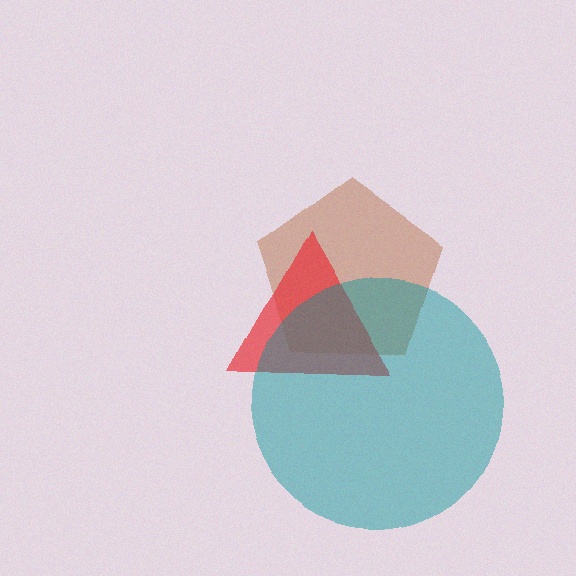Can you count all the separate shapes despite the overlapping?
Yes, there are 3 separate shapes.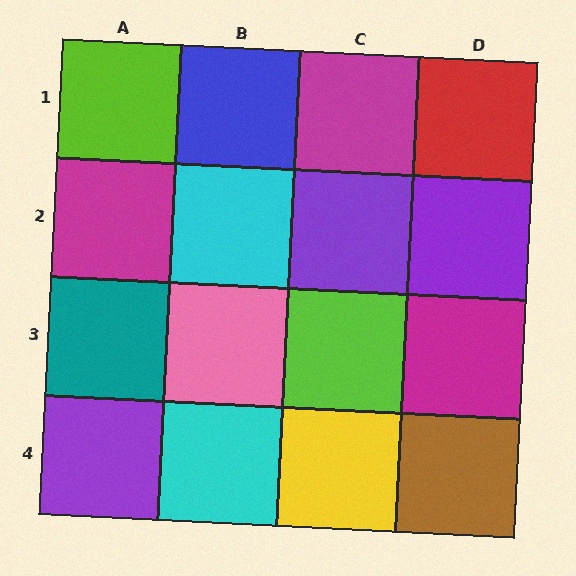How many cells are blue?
1 cell is blue.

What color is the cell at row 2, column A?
Magenta.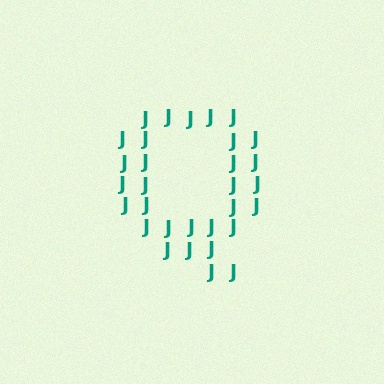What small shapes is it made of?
It is made of small letter J's.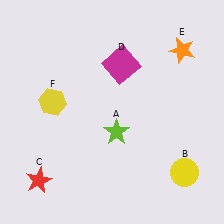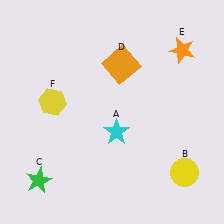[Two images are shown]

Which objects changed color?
A changed from lime to cyan. C changed from red to green. D changed from magenta to orange.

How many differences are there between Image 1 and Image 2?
There are 3 differences between the two images.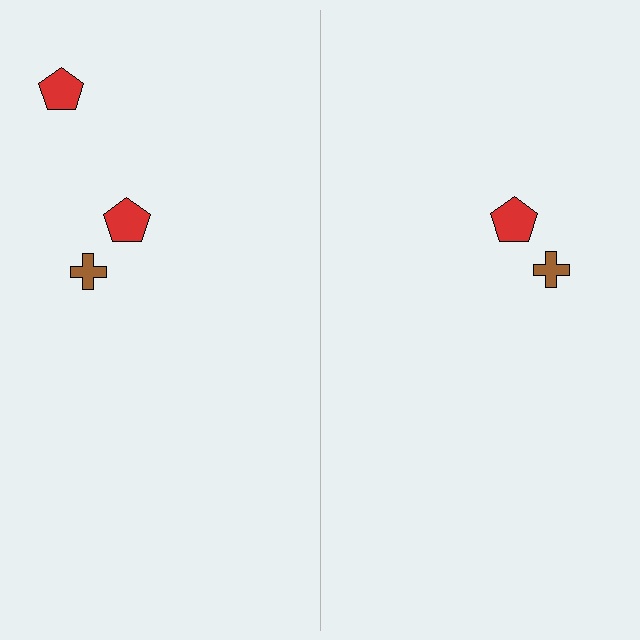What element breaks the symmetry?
A red pentagon is missing from the right side.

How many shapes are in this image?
There are 5 shapes in this image.